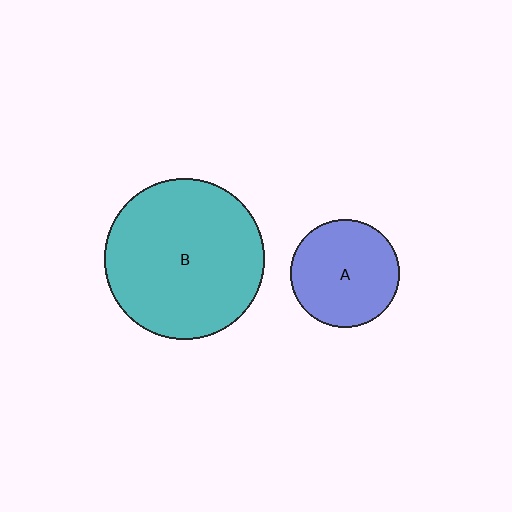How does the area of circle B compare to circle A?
Approximately 2.2 times.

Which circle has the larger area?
Circle B (teal).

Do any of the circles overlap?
No, none of the circles overlap.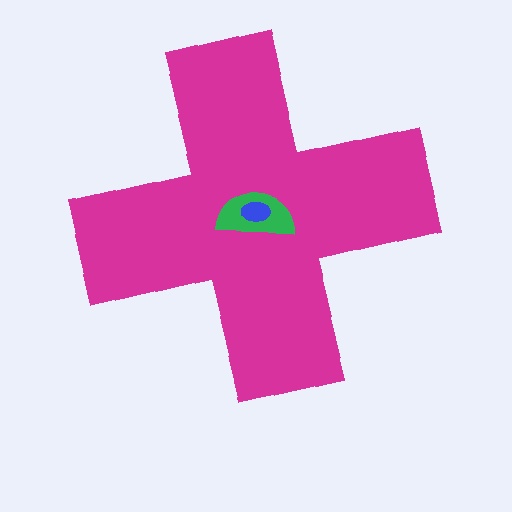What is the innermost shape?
The blue ellipse.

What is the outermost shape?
The magenta cross.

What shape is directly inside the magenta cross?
The green semicircle.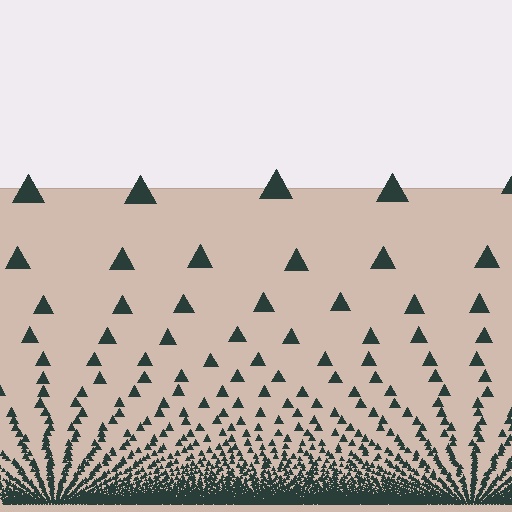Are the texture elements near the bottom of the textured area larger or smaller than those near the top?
Smaller. The gradient is inverted — elements near the bottom are smaller and denser.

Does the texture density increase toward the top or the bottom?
Density increases toward the bottom.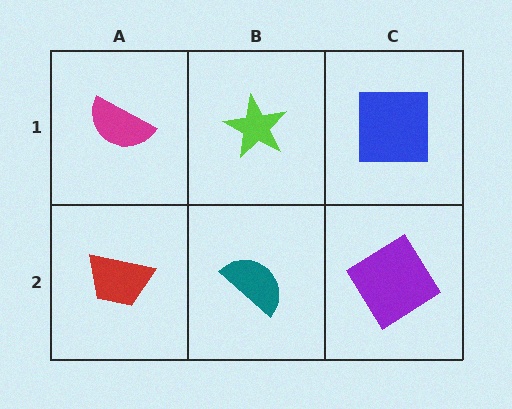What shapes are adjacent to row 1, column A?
A red trapezoid (row 2, column A), a lime star (row 1, column B).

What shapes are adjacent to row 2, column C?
A blue square (row 1, column C), a teal semicircle (row 2, column B).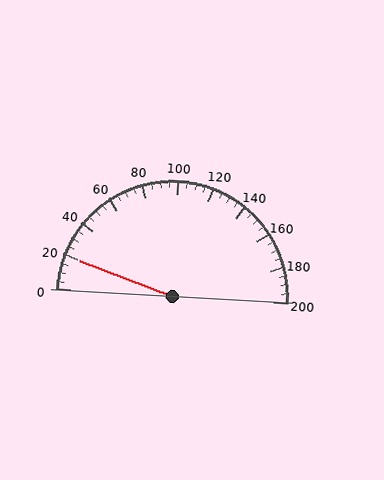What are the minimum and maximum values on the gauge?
The gauge ranges from 0 to 200.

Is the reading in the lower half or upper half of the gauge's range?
The reading is in the lower half of the range (0 to 200).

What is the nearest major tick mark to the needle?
The nearest major tick mark is 20.